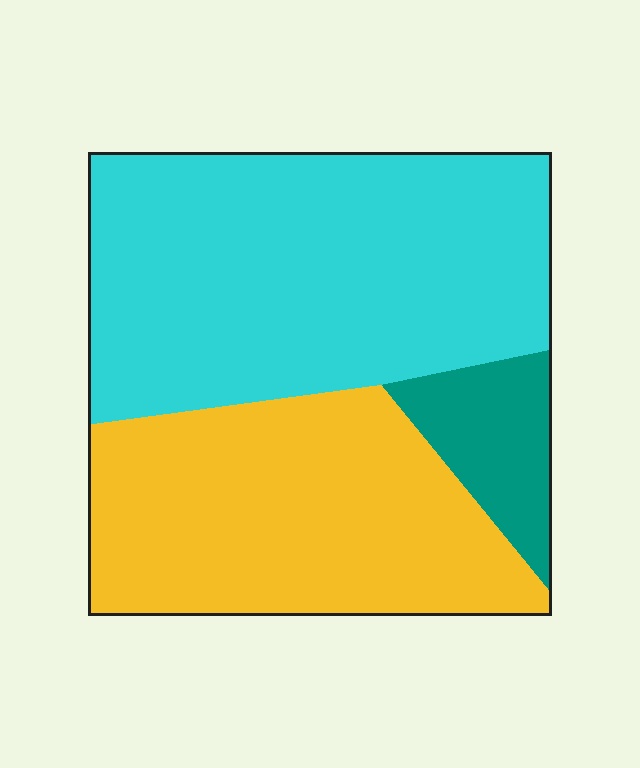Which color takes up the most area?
Cyan, at roughly 50%.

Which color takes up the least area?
Teal, at roughly 10%.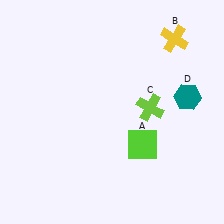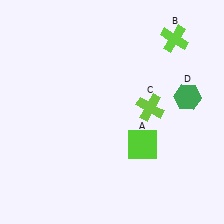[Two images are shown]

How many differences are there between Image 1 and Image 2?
There are 2 differences between the two images.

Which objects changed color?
B changed from yellow to lime. D changed from teal to green.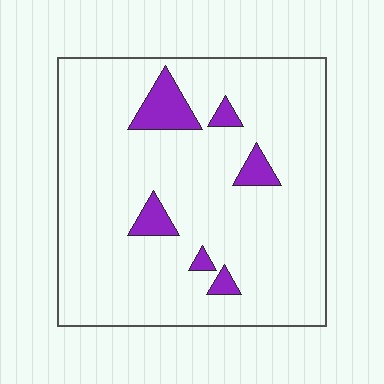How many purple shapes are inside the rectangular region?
6.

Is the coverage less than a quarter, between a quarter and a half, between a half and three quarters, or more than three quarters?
Less than a quarter.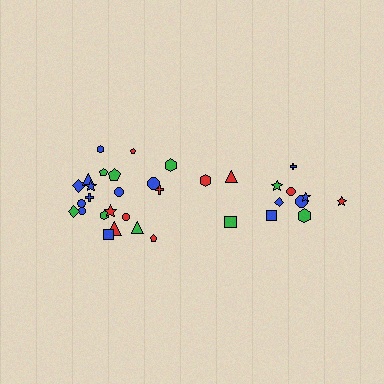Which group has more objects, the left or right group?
The left group.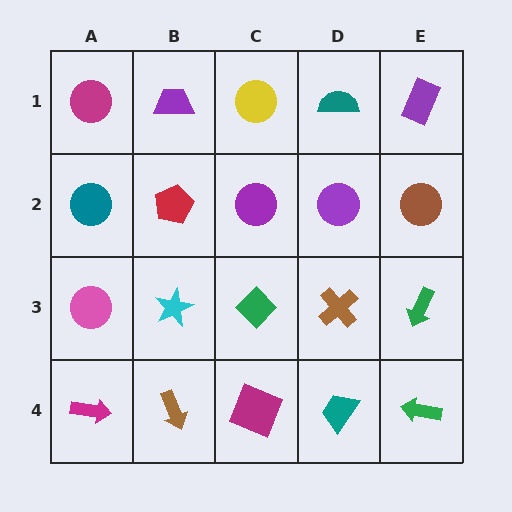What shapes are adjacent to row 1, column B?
A red pentagon (row 2, column B), a magenta circle (row 1, column A), a yellow circle (row 1, column C).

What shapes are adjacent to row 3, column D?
A purple circle (row 2, column D), a teal trapezoid (row 4, column D), a green diamond (row 3, column C), a green arrow (row 3, column E).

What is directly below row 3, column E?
A green arrow.